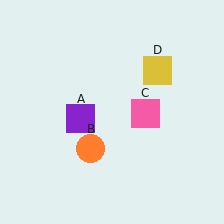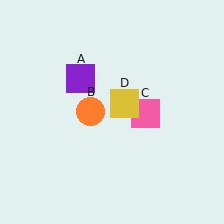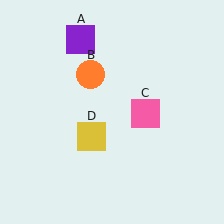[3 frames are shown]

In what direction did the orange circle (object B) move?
The orange circle (object B) moved up.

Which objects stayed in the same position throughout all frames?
Pink square (object C) remained stationary.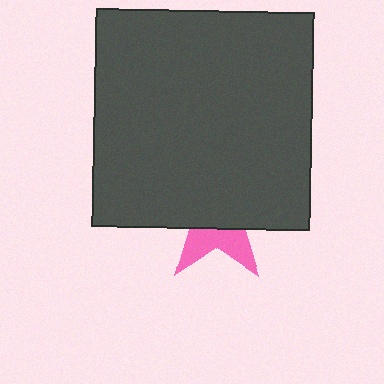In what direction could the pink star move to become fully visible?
The pink star could move down. That would shift it out from behind the dark gray square entirely.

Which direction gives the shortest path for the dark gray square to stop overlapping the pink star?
Moving up gives the shortest separation.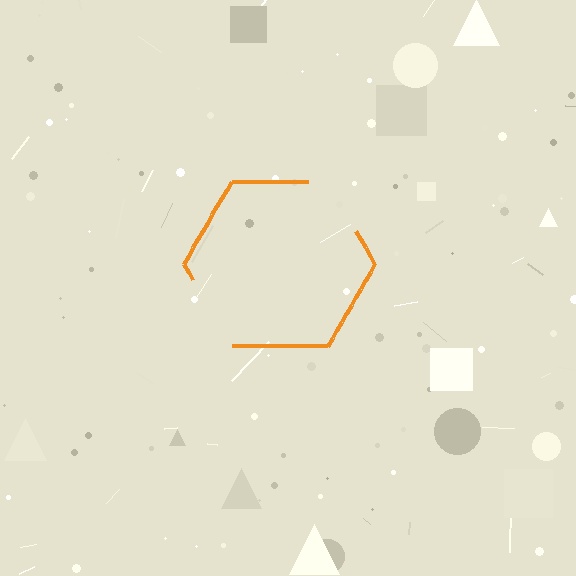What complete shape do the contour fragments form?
The contour fragments form a hexagon.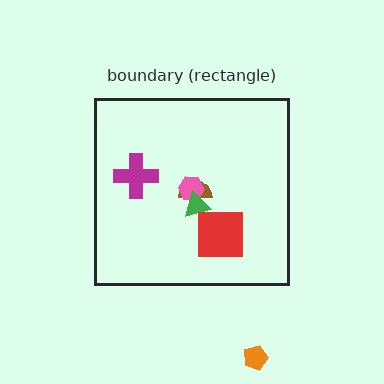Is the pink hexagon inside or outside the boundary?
Inside.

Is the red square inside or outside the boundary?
Inside.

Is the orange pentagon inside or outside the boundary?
Outside.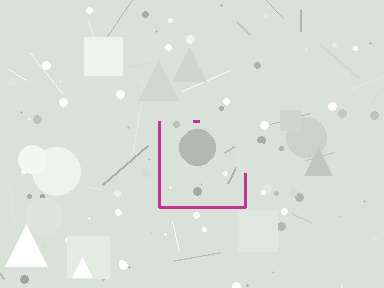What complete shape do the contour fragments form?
The contour fragments form a square.